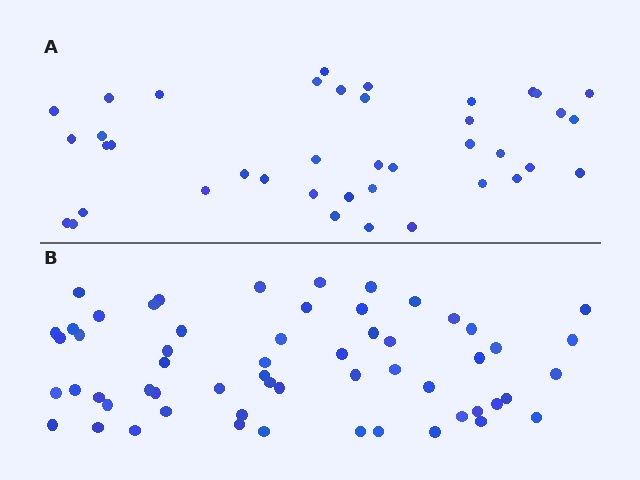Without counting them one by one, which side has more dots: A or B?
Region B (the bottom region) has more dots.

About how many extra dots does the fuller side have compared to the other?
Region B has approximately 20 more dots than region A.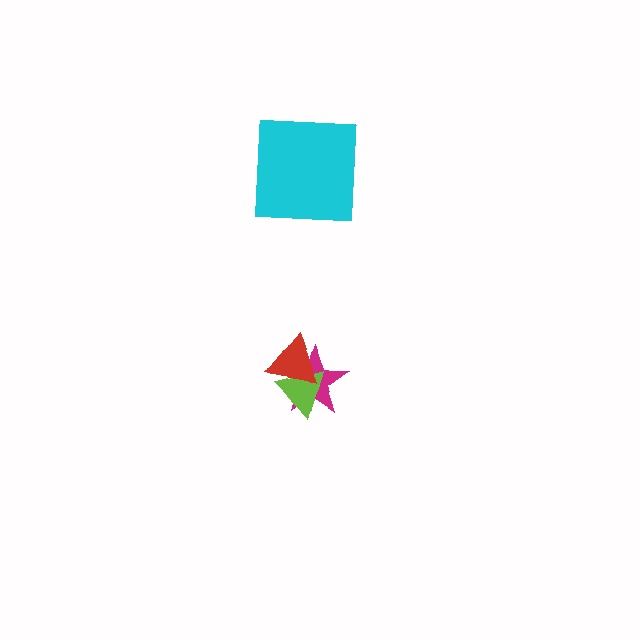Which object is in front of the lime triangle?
The red triangle is in front of the lime triangle.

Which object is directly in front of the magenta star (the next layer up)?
The lime triangle is directly in front of the magenta star.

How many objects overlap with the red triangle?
2 objects overlap with the red triangle.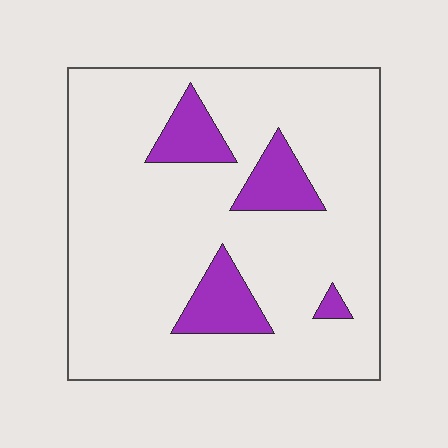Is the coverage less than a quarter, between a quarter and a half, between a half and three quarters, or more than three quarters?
Less than a quarter.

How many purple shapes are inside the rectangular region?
4.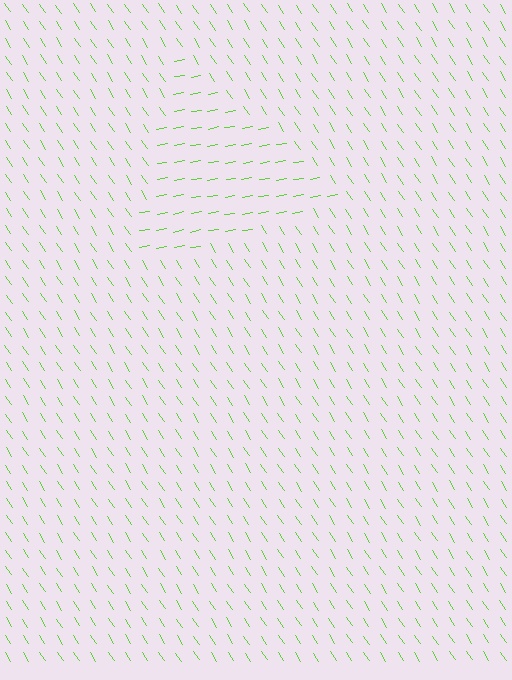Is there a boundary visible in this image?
Yes, there is a texture boundary formed by a change in line orientation.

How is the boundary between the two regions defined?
The boundary is defined purely by a change in line orientation (approximately 67 degrees difference). All lines are the same color and thickness.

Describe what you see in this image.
The image is filled with small lime line segments. A triangle region in the image has lines oriented differently from the surrounding lines, creating a visible texture boundary.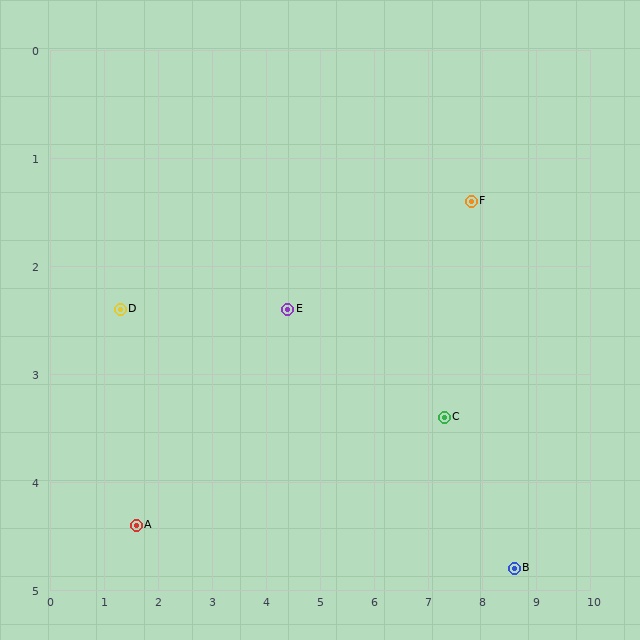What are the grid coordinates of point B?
Point B is at approximately (8.6, 4.8).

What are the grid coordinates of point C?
Point C is at approximately (7.3, 3.4).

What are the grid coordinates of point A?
Point A is at approximately (1.6, 4.4).